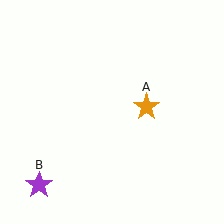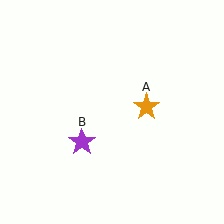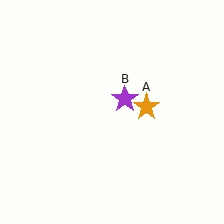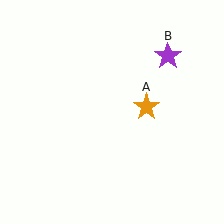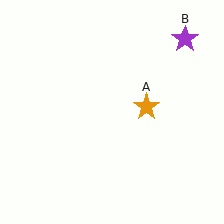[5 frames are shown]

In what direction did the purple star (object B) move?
The purple star (object B) moved up and to the right.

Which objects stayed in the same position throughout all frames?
Orange star (object A) remained stationary.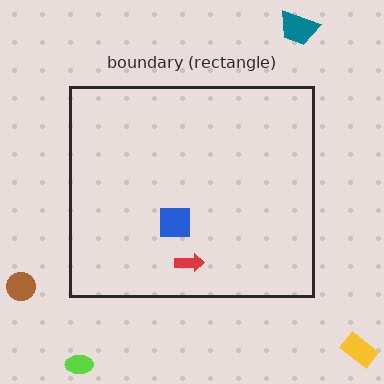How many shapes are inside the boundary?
2 inside, 4 outside.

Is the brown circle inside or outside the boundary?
Outside.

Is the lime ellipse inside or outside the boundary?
Outside.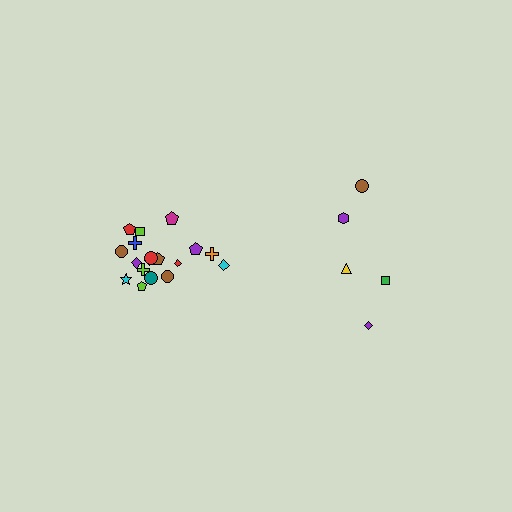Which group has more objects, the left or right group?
The left group.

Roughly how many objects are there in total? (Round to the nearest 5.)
Roughly 25 objects in total.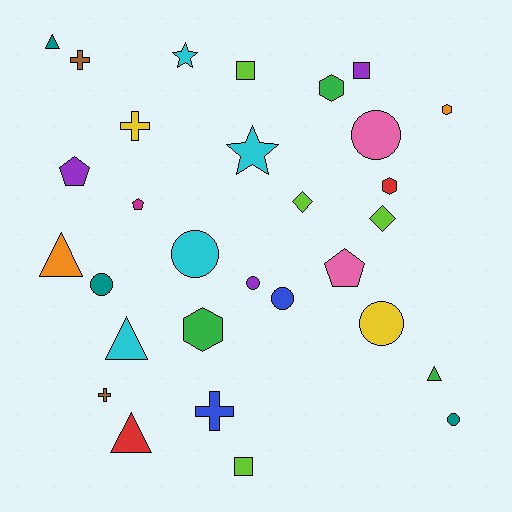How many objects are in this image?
There are 30 objects.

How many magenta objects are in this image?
There is 1 magenta object.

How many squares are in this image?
There are 3 squares.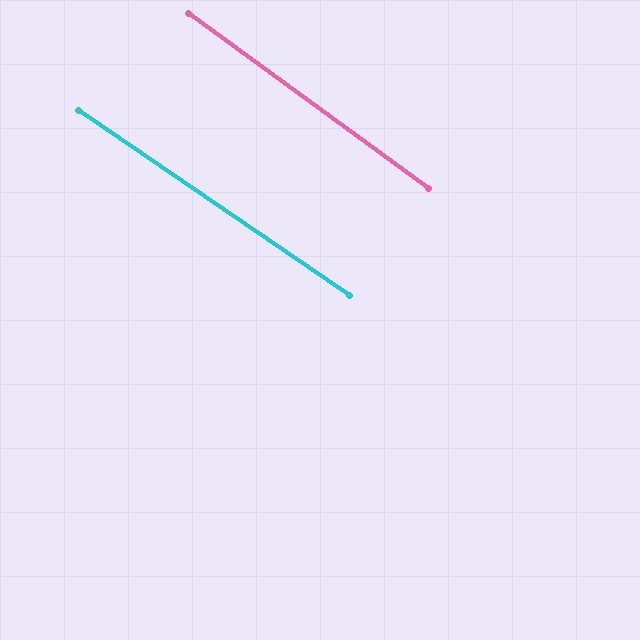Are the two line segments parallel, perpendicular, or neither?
Parallel — their directions differ by only 1.8°.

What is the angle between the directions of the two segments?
Approximately 2 degrees.